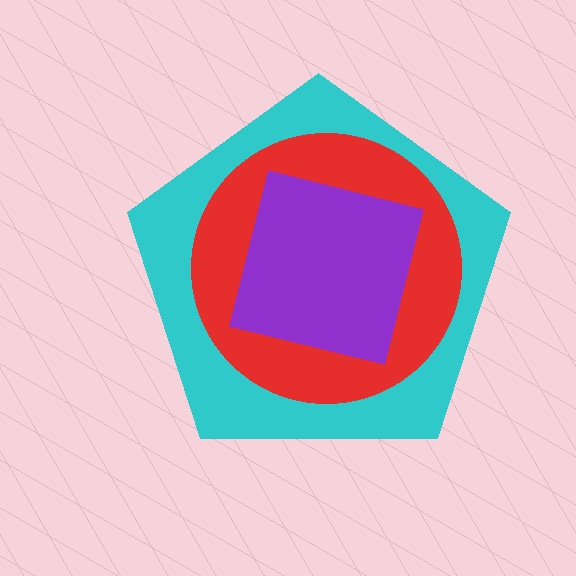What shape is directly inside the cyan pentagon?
The red circle.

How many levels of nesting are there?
3.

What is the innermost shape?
The purple square.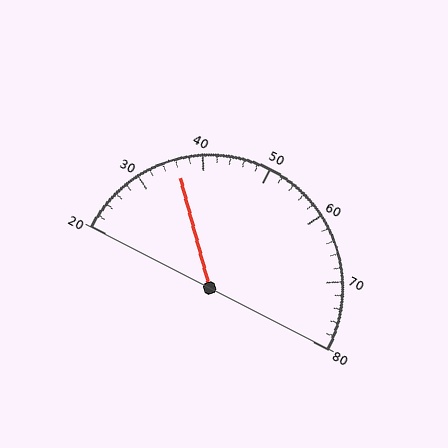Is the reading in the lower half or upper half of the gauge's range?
The reading is in the lower half of the range (20 to 80).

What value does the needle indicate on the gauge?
The needle indicates approximately 36.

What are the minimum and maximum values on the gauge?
The gauge ranges from 20 to 80.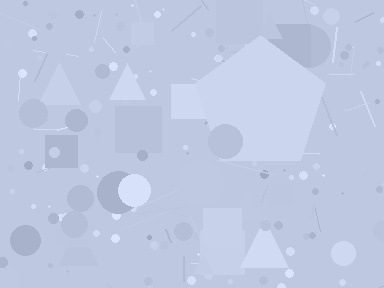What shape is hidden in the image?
A pentagon is hidden in the image.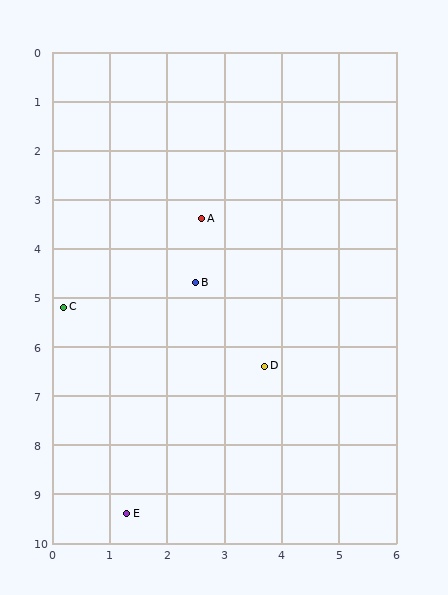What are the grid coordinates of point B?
Point B is at approximately (2.5, 4.7).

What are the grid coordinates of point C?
Point C is at approximately (0.2, 5.2).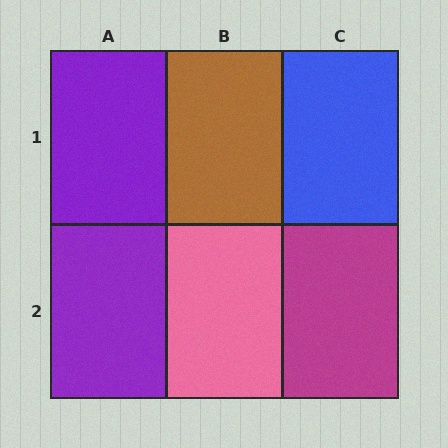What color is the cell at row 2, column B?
Pink.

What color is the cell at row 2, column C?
Magenta.